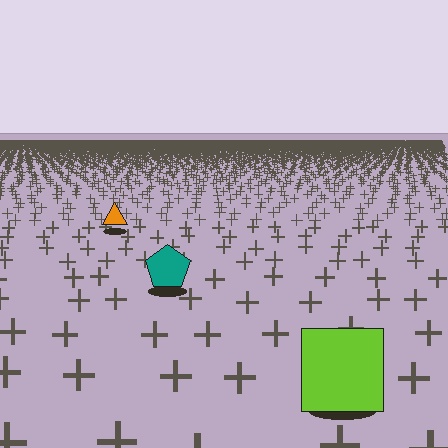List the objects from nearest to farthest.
From nearest to farthest: the lime square, the teal pentagon, the orange triangle.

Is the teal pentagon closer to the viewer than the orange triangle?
Yes. The teal pentagon is closer — you can tell from the texture gradient: the ground texture is coarser near it.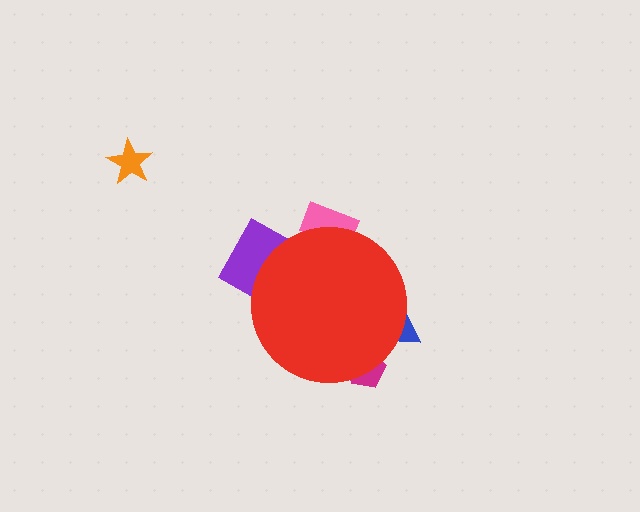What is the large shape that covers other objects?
A red circle.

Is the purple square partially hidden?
Yes, the purple square is partially hidden behind the red circle.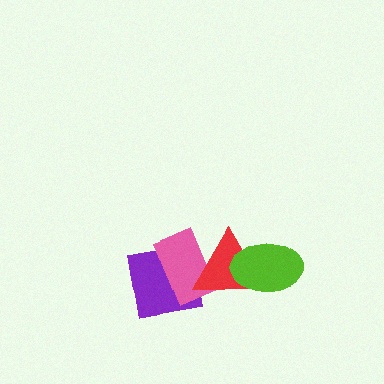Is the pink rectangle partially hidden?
Yes, it is partially covered by another shape.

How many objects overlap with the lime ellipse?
1 object overlaps with the lime ellipse.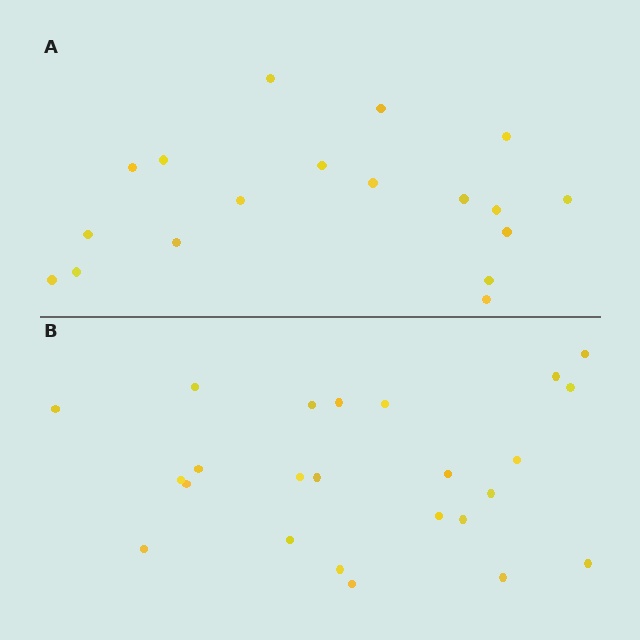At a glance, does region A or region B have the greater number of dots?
Region B (the bottom region) has more dots.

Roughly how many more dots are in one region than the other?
Region B has about 6 more dots than region A.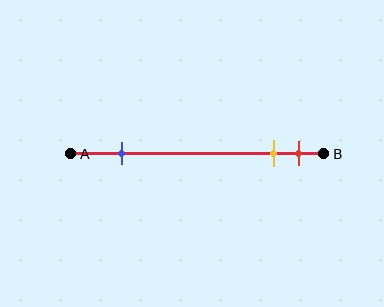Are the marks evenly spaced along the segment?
No, the marks are not evenly spaced.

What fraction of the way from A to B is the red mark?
The red mark is approximately 90% (0.9) of the way from A to B.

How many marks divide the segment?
There are 3 marks dividing the segment.